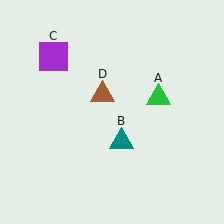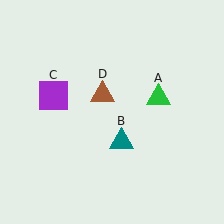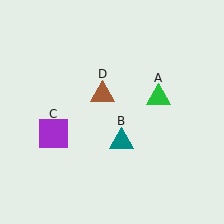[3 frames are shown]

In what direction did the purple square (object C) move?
The purple square (object C) moved down.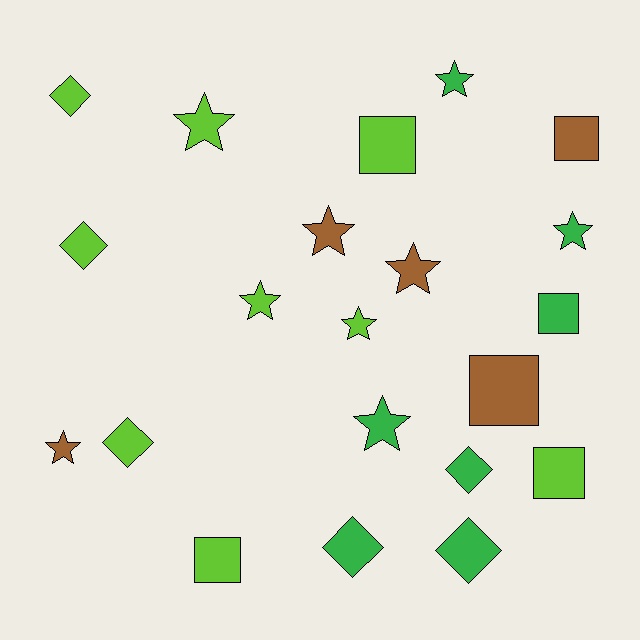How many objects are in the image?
There are 21 objects.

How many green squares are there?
There is 1 green square.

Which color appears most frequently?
Lime, with 9 objects.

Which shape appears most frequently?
Star, with 9 objects.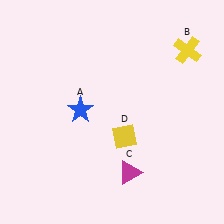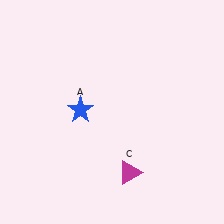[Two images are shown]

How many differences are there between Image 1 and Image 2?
There are 2 differences between the two images.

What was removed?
The yellow diamond (D), the yellow cross (B) were removed in Image 2.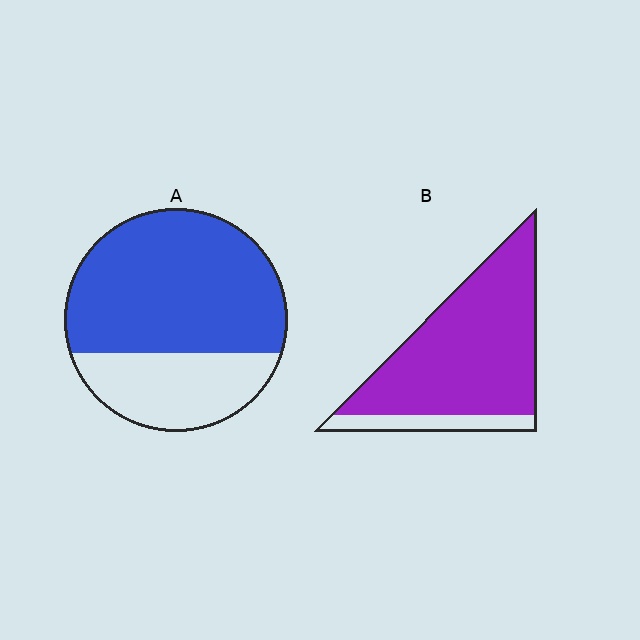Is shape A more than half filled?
Yes.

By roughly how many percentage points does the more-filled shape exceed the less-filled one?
By roughly 15 percentage points (B over A).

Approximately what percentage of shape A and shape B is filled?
A is approximately 70% and B is approximately 85%.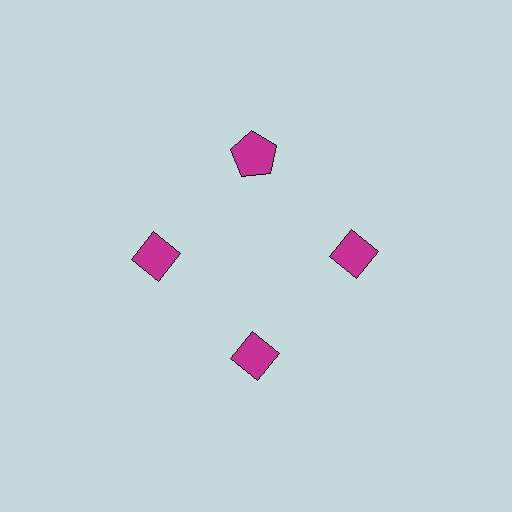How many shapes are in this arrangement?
There are 4 shapes arranged in a ring pattern.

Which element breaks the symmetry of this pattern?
The magenta pentagon at roughly the 12 o'clock position breaks the symmetry. All other shapes are magenta diamonds.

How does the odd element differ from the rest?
It has a different shape: pentagon instead of diamond.